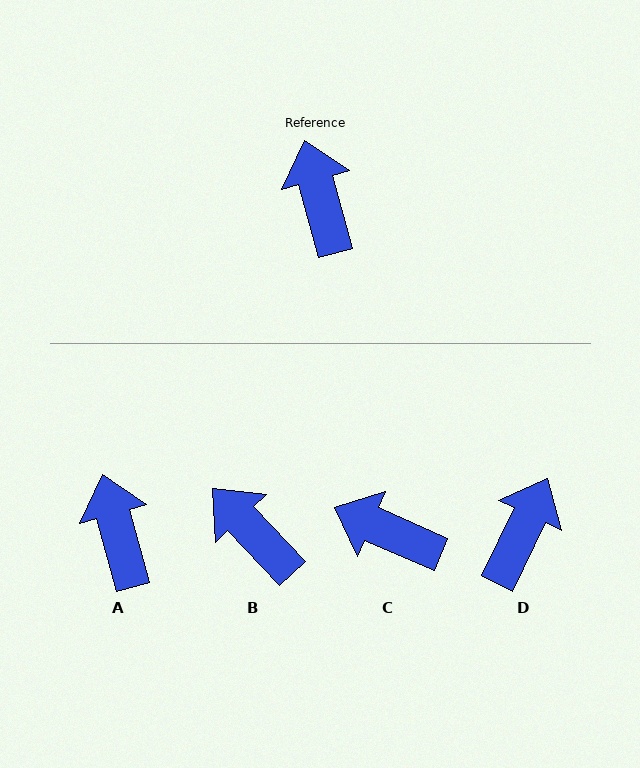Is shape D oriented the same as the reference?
No, it is off by about 41 degrees.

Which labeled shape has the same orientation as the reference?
A.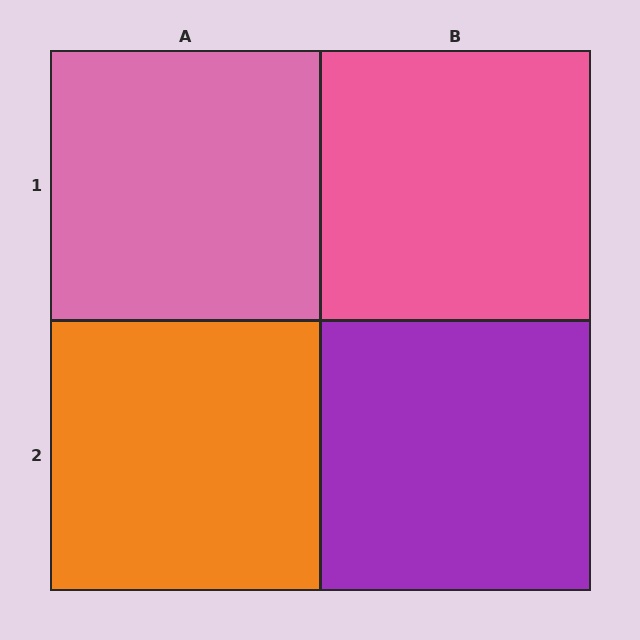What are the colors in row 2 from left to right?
Orange, purple.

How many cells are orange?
1 cell is orange.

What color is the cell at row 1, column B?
Pink.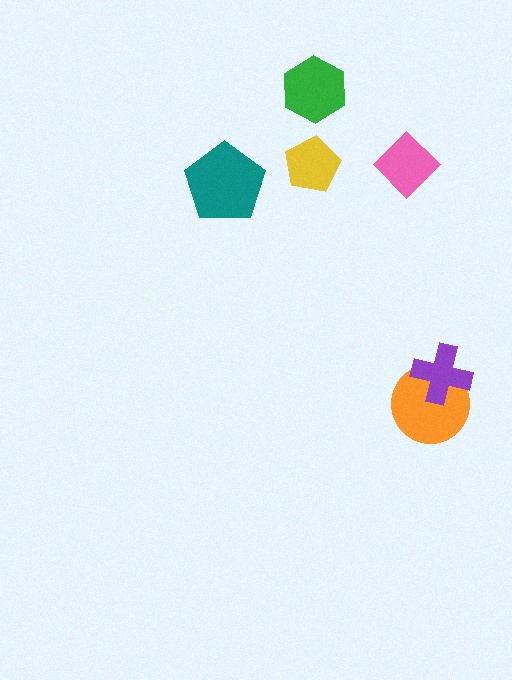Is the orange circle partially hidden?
Yes, it is partially covered by another shape.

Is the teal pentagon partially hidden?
No, no other shape covers it.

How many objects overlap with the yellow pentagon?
0 objects overlap with the yellow pentagon.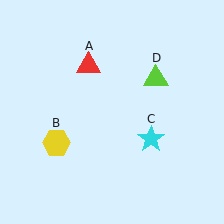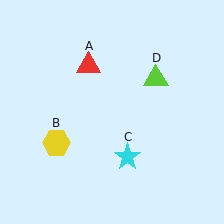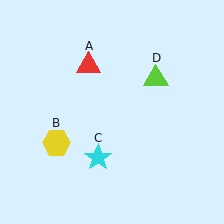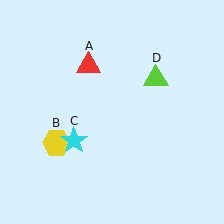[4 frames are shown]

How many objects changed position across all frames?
1 object changed position: cyan star (object C).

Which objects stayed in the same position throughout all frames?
Red triangle (object A) and yellow hexagon (object B) and lime triangle (object D) remained stationary.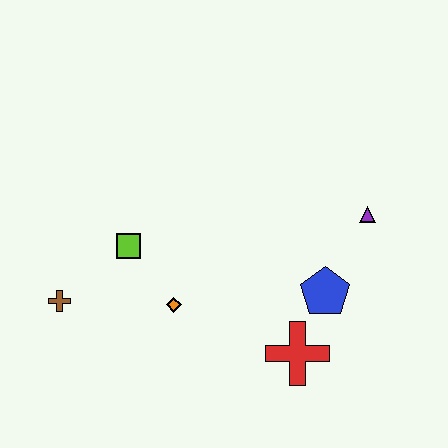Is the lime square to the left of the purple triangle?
Yes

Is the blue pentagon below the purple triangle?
Yes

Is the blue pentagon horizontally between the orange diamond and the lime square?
No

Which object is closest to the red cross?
The blue pentagon is closest to the red cross.